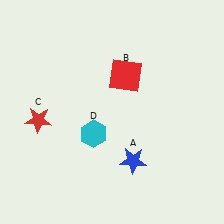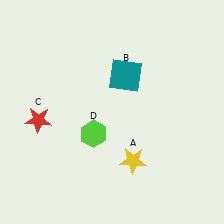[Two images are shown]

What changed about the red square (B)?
In Image 1, B is red. In Image 2, it changed to teal.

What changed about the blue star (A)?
In Image 1, A is blue. In Image 2, it changed to yellow.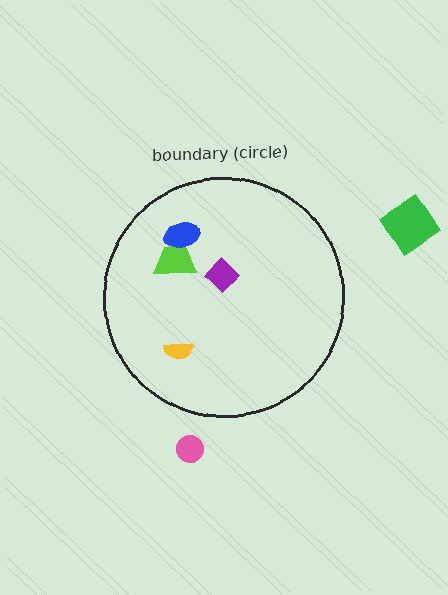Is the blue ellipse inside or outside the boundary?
Inside.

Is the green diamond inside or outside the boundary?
Outside.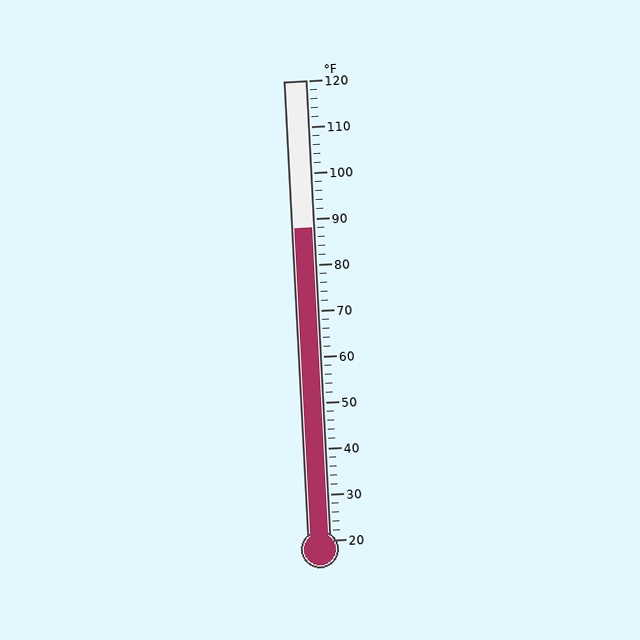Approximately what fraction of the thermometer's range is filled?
The thermometer is filled to approximately 70% of its range.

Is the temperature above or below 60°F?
The temperature is above 60°F.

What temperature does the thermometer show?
The thermometer shows approximately 88°F.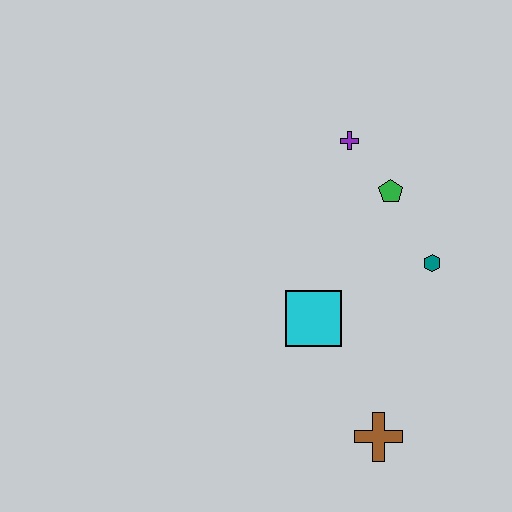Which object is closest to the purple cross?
The green pentagon is closest to the purple cross.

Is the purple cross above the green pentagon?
Yes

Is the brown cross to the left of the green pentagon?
Yes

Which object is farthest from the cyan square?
The purple cross is farthest from the cyan square.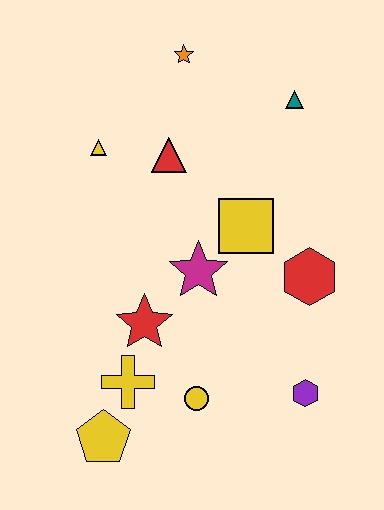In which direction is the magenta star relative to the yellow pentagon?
The magenta star is above the yellow pentagon.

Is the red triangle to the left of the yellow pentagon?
No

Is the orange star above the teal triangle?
Yes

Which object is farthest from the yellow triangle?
The purple hexagon is farthest from the yellow triangle.